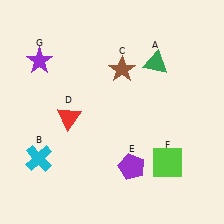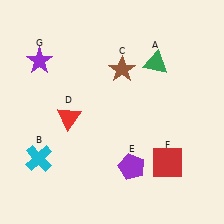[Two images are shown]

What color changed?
The square (F) changed from lime in Image 1 to red in Image 2.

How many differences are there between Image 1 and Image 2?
There is 1 difference between the two images.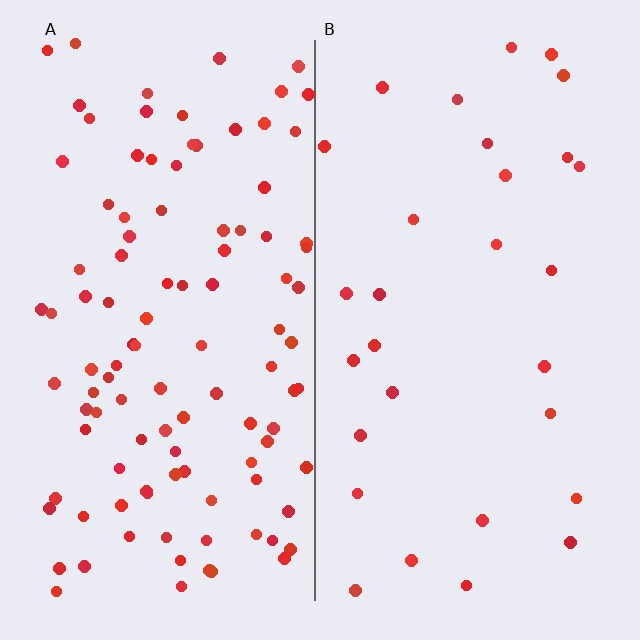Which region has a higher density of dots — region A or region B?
A (the left).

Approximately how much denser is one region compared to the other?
Approximately 3.6× — region A over region B.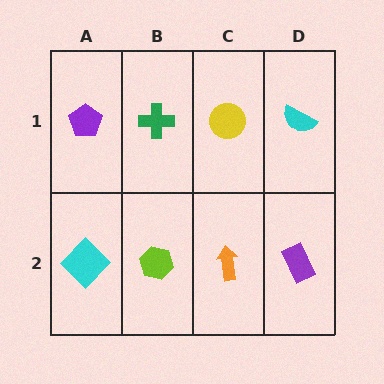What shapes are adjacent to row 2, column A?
A purple pentagon (row 1, column A), a lime hexagon (row 2, column B).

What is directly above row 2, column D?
A cyan semicircle.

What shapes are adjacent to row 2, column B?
A green cross (row 1, column B), a cyan diamond (row 2, column A), an orange arrow (row 2, column C).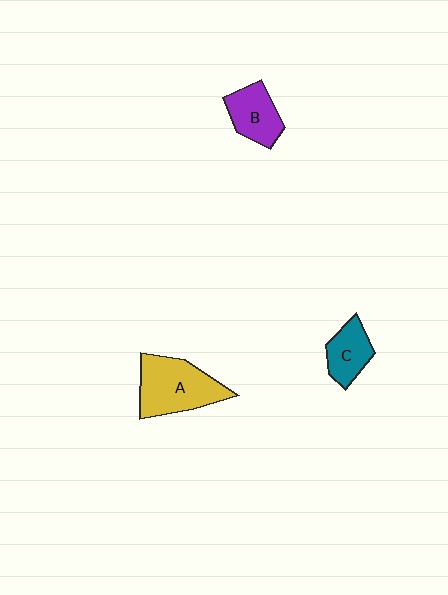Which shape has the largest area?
Shape A (yellow).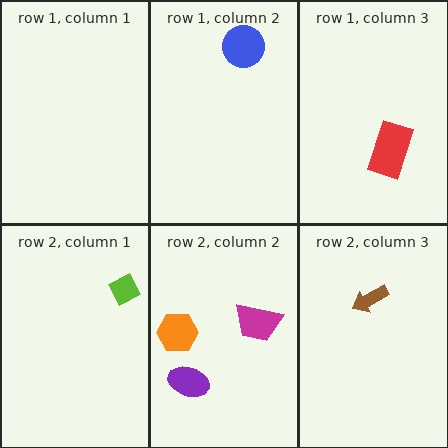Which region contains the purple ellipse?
The row 2, column 2 region.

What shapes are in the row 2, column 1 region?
The lime diamond.